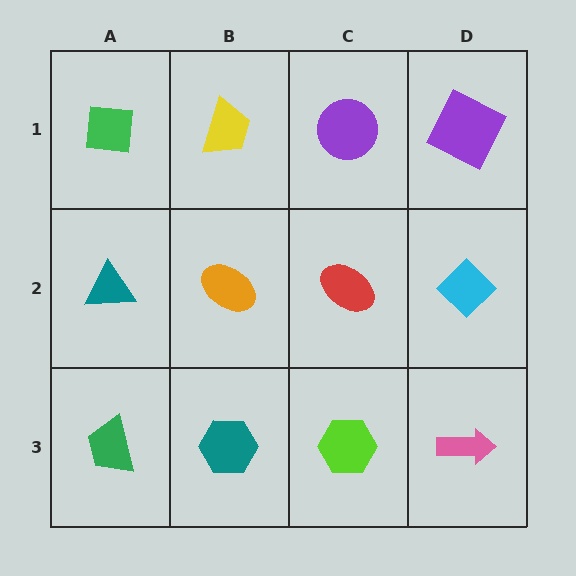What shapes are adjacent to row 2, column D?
A purple square (row 1, column D), a pink arrow (row 3, column D), a red ellipse (row 2, column C).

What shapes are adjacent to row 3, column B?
An orange ellipse (row 2, column B), a green trapezoid (row 3, column A), a lime hexagon (row 3, column C).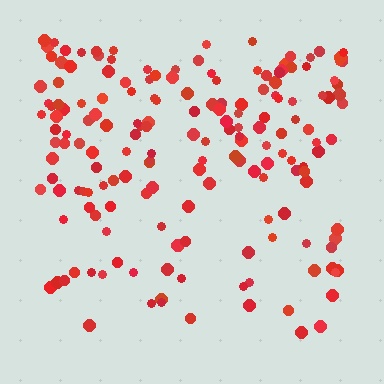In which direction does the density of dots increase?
From bottom to top, with the top side densest.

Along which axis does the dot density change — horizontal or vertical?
Vertical.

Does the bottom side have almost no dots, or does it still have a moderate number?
Still a moderate number, just noticeably fewer than the top.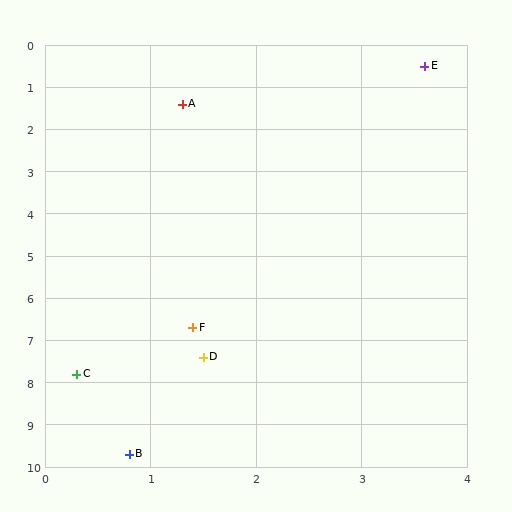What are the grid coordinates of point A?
Point A is at approximately (1.3, 1.4).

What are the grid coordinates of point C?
Point C is at approximately (0.3, 7.8).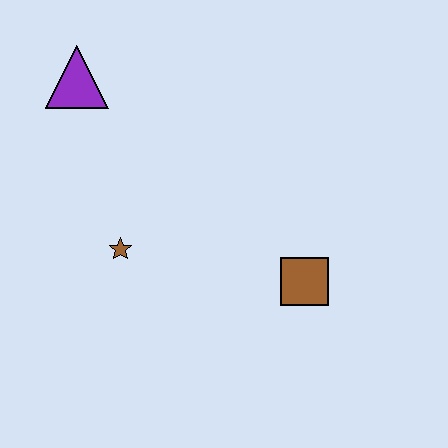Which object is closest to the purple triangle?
The brown star is closest to the purple triangle.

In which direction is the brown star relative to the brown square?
The brown star is to the left of the brown square.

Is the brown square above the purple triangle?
No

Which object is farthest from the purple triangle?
The brown square is farthest from the purple triangle.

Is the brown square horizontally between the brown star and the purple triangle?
No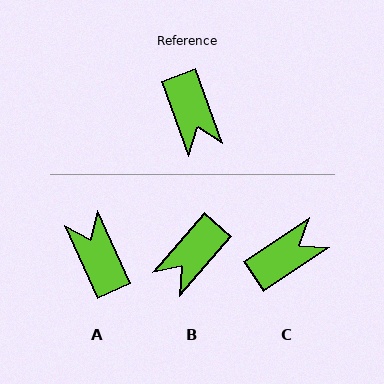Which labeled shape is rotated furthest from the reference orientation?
A, about 176 degrees away.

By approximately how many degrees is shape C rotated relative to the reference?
Approximately 104 degrees counter-clockwise.